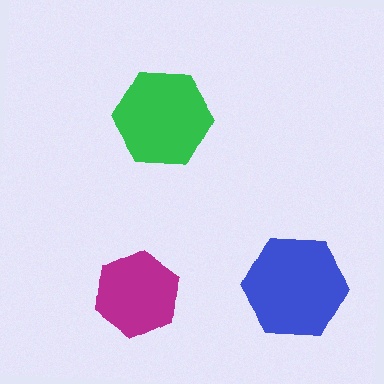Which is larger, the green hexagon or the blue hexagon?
The blue one.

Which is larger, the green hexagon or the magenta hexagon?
The green one.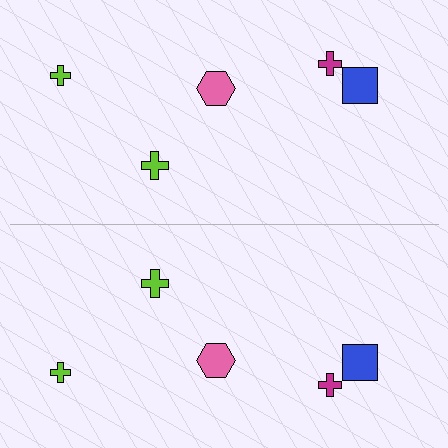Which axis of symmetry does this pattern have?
The pattern has a horizontal axis of symmetry running through the center of the image.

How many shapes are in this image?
There are 10 shapes in this image.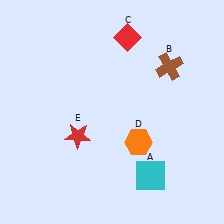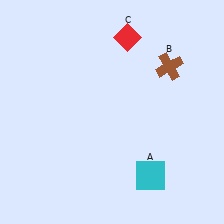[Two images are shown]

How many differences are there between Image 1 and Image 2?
There are 2 differences between the two images.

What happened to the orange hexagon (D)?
The orange hexagon (D) was removed in Image 2. It was in the bottom-right area of Image 1.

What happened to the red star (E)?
The red star (E) was removed in Image 2. It was in the bottom-left area of Image 1.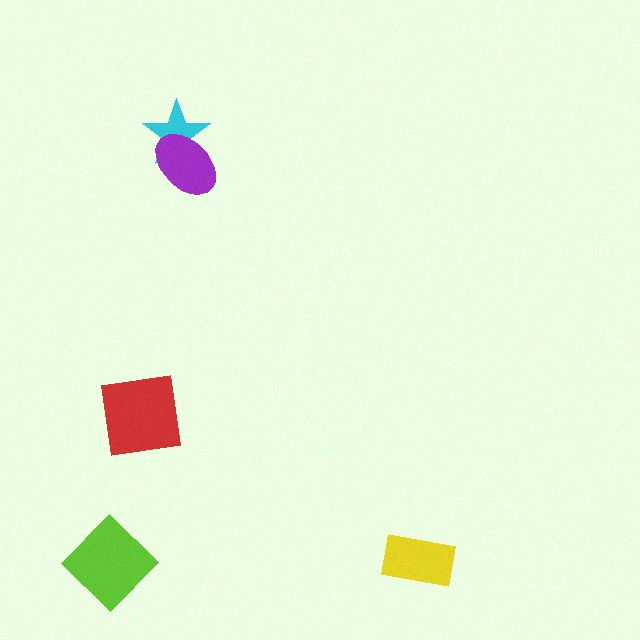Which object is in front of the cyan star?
The purple ellipse is in front of the cyan star.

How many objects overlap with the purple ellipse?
1 object overlaps with the purple ellipse.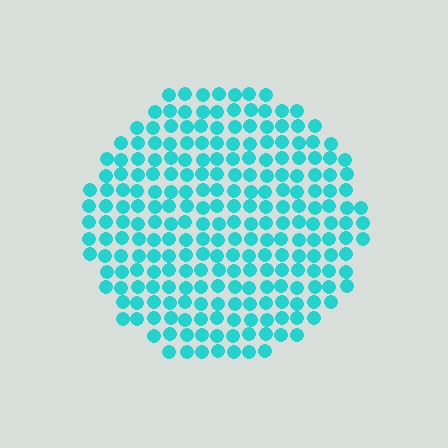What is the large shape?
The large shape is a circle.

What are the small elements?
The small elements are circles.